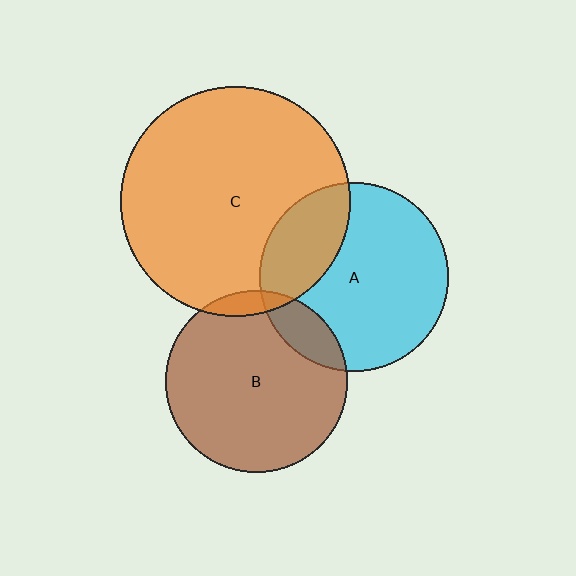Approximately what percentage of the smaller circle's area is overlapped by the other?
Approximately 5%.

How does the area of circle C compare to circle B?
Approximately 1.6 times.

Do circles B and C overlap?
Yes.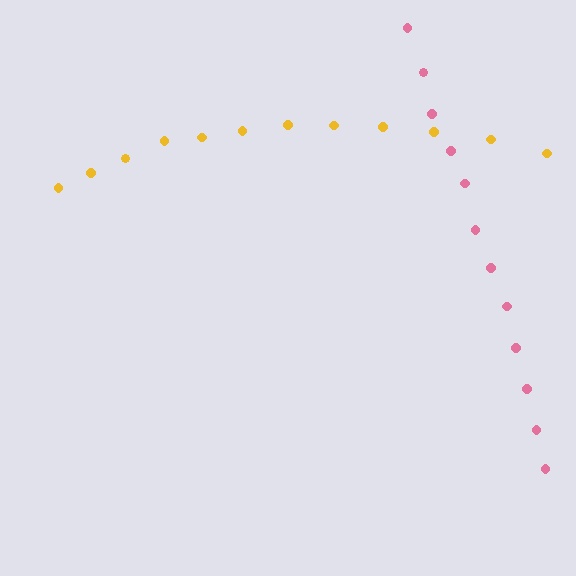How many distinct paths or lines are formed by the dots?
There are 2 distinct paths.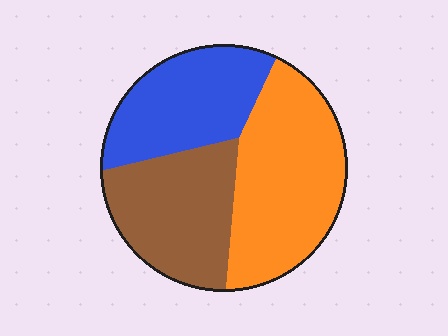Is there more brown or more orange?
Orange.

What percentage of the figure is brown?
Brown covers 31% of the figure.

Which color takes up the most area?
Orange, at roughly 40%.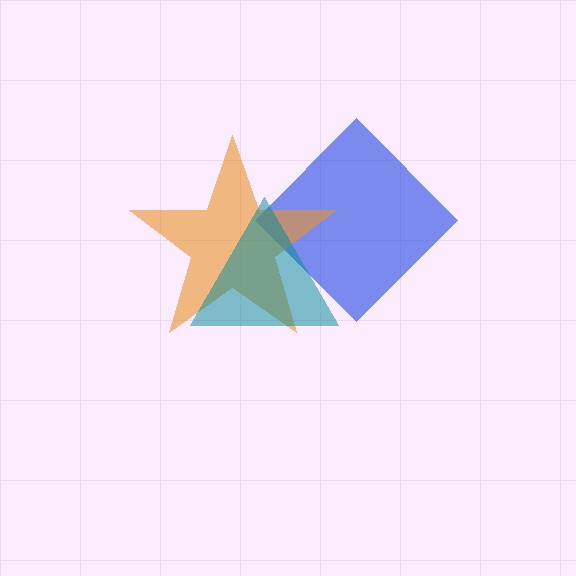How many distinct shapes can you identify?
There are 3 distinct shapes: a blue diamond, an orange star, a teal triangle.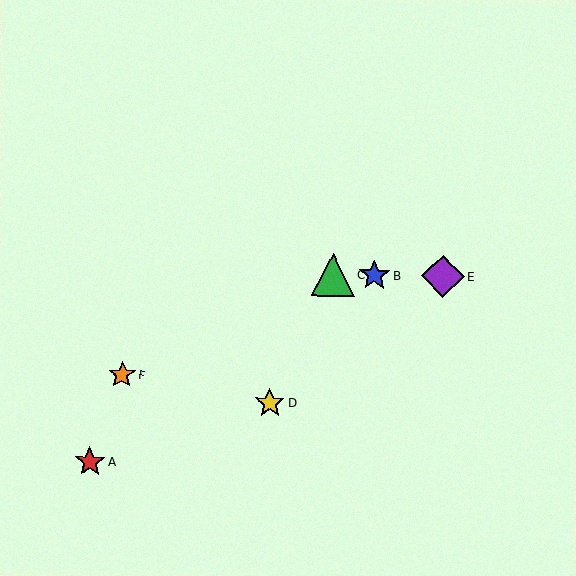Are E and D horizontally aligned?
No, E is at y≈276 and D is at y≈403.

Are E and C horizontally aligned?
Yes, both are at y≈276.